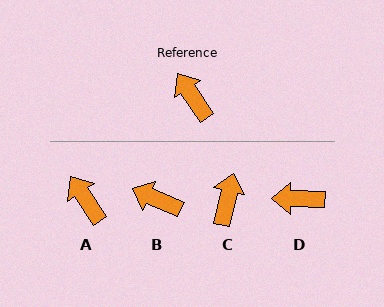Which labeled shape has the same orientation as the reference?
A.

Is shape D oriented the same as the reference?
No, it is off by about 55 degrees.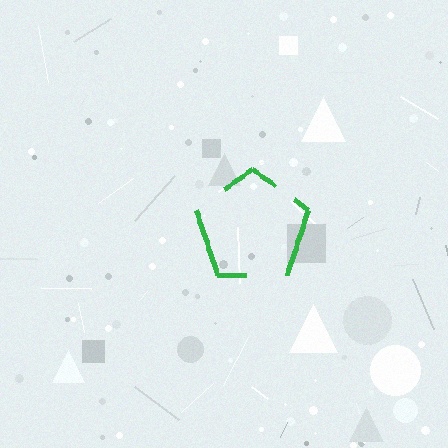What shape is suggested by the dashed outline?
The dashed outline suggests a pentagon.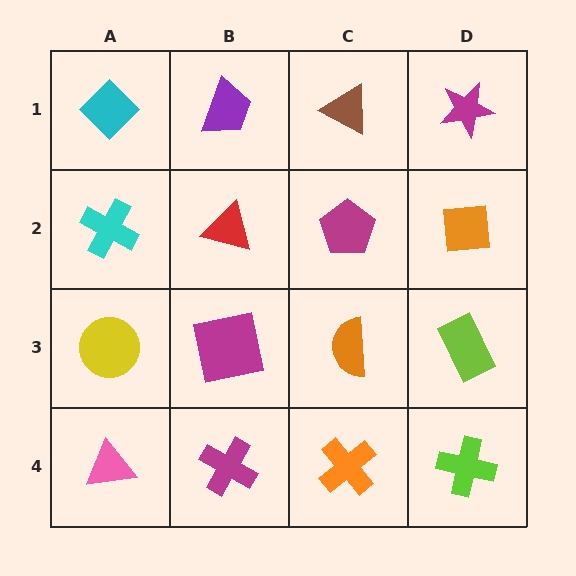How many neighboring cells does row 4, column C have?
3.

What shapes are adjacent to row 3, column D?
An orange square (row 2, column D), a lime cross (row 4, column D), an orange semicircle (row 3, column C).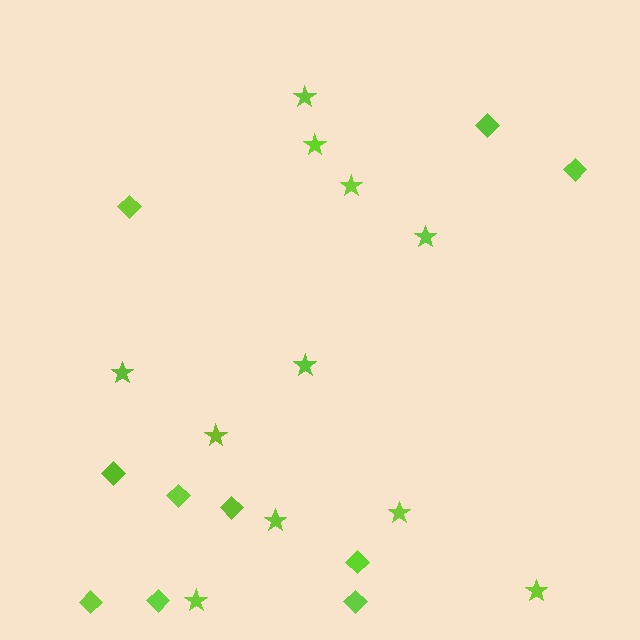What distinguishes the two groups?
There are 2 groups: one group of diamonds (10) and one group of stars (11).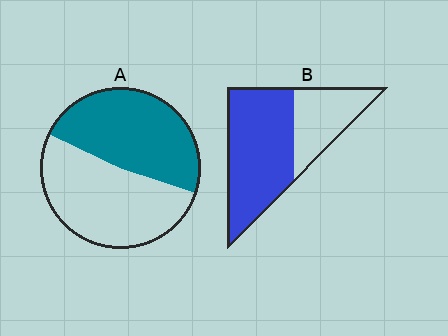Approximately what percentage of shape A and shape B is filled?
A is approximately 50% and B is approximately 65%.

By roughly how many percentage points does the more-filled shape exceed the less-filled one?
By roughly 20 percentage points (B over A).